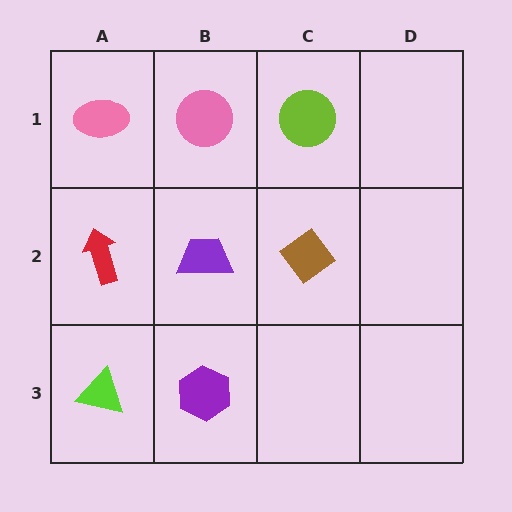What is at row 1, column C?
A lime circle.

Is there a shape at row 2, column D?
No, that cell is empty.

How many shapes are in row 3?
2 shapes.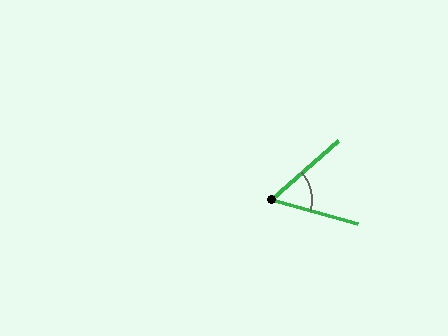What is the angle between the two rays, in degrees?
Approximately 57 degrees.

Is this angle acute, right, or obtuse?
It is acute.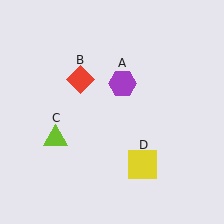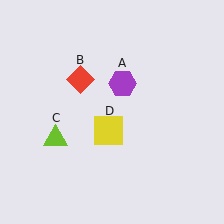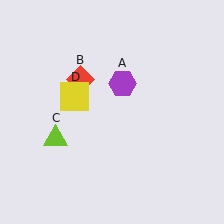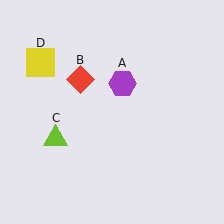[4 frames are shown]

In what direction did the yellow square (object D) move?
The yellow square (object D) moved up and to the left.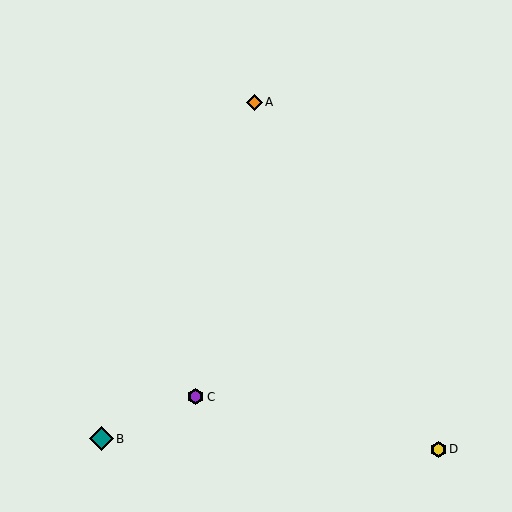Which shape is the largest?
The teal diamond (labeled B) is the largest.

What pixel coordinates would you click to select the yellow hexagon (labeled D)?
Click at (438, 449) to select the yellow hexagon D.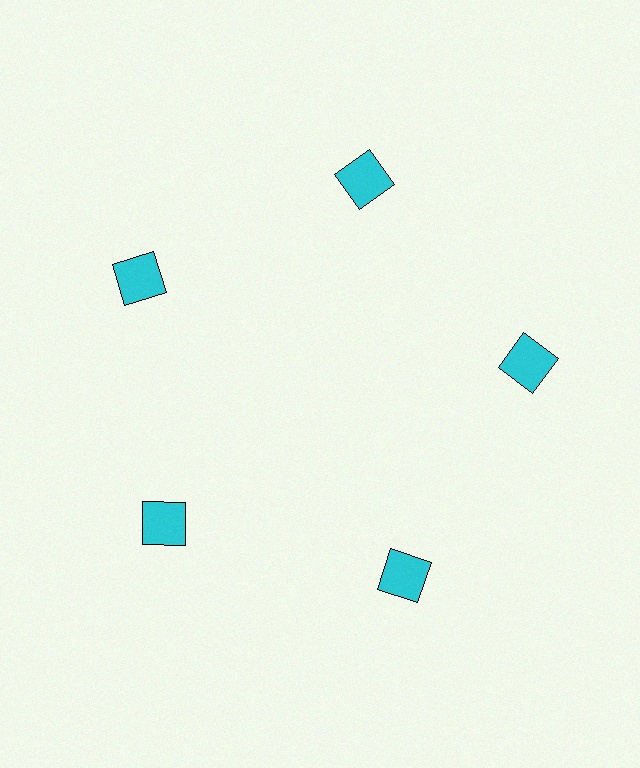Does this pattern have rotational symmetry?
Yes, this pattern has 5-fold rotational symmetry. It looks the same after rotating 72 degrees around the center.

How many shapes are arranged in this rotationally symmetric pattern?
There are 5 shapes, arranged in 5 groups of 1.